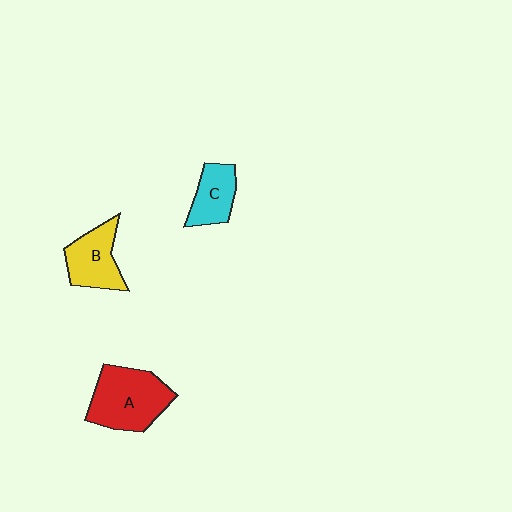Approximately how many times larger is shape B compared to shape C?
Approximately 1.3 times.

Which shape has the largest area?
Shape A (red).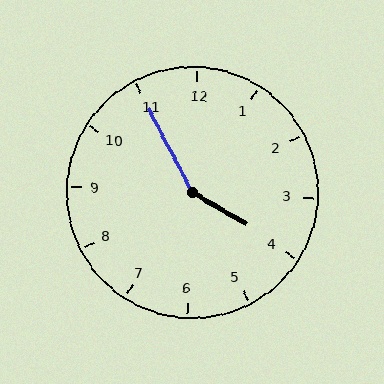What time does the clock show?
3:55.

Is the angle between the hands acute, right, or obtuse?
It is obtuse.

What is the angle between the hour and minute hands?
Approximately 148 degrees.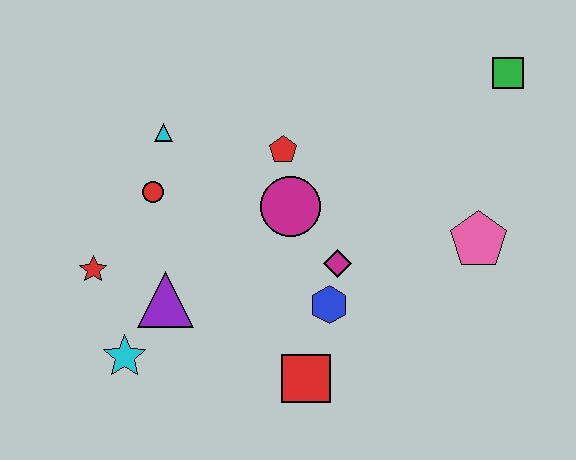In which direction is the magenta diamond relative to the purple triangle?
The magenta diamond is to the right of the purple triangle.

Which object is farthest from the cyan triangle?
The green square is farthest from the cyan triangle.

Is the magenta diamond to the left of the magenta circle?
No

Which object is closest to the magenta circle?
The red pentagon is closest to the magenta circle.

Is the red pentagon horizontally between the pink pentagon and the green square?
No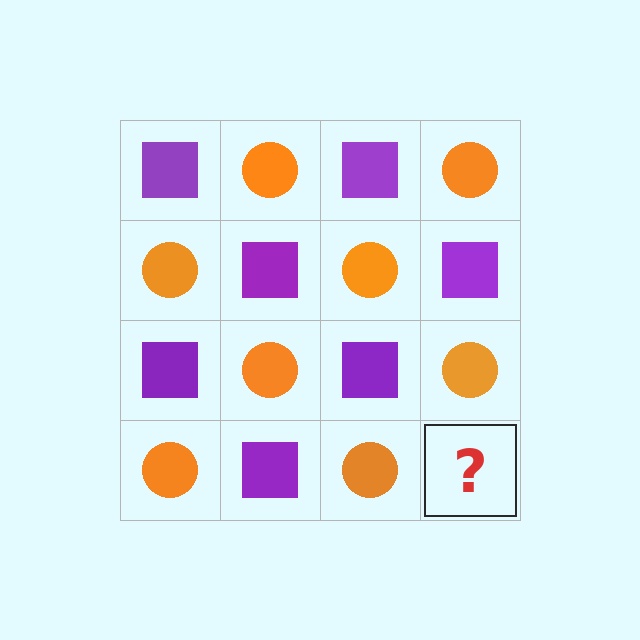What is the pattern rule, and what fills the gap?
The rule is that it alternates purple square and orange circle in a checkerboard pattern. The gap should be filled with a purple square.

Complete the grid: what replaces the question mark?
The question mark should be replaced with a purple square.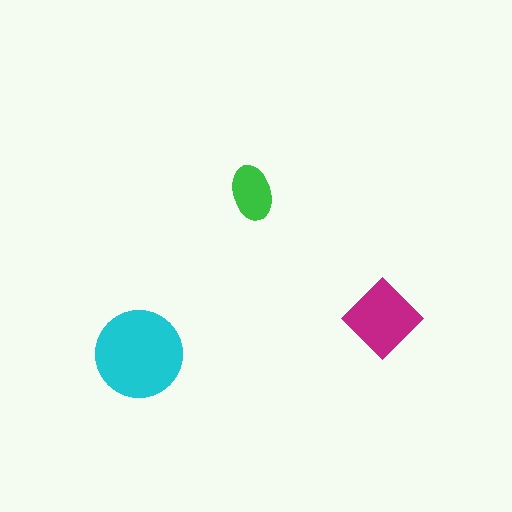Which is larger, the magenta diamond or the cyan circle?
The cyan circle.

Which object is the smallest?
The green ellipse.